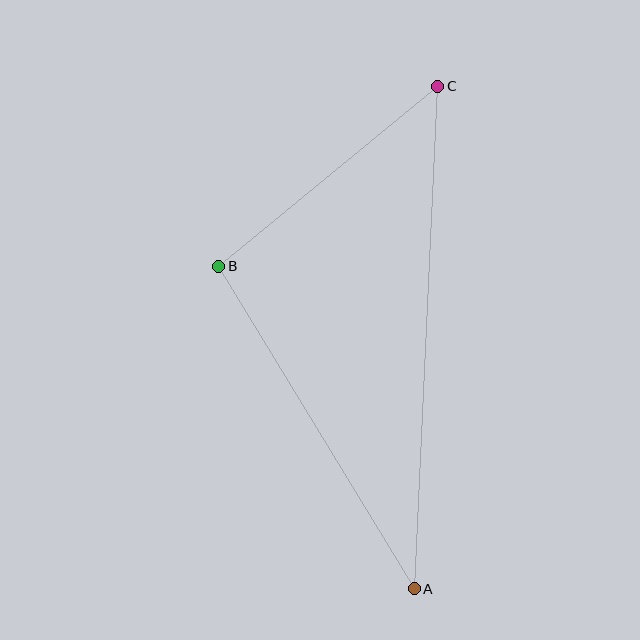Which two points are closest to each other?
Points B and C are closest to each other.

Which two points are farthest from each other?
Points A and C are farthest from each other.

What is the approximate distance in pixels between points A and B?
The distance between A and B is approximately 378 pixels.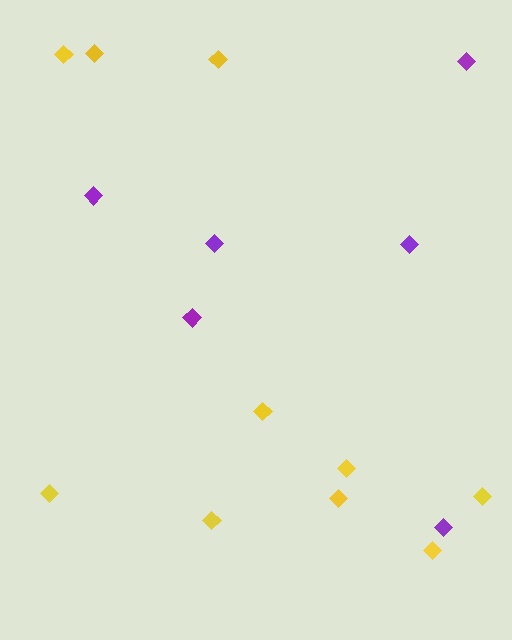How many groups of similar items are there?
There are 2 groups: one group of purple diamonds (6) and one group of yellow diamonds (10).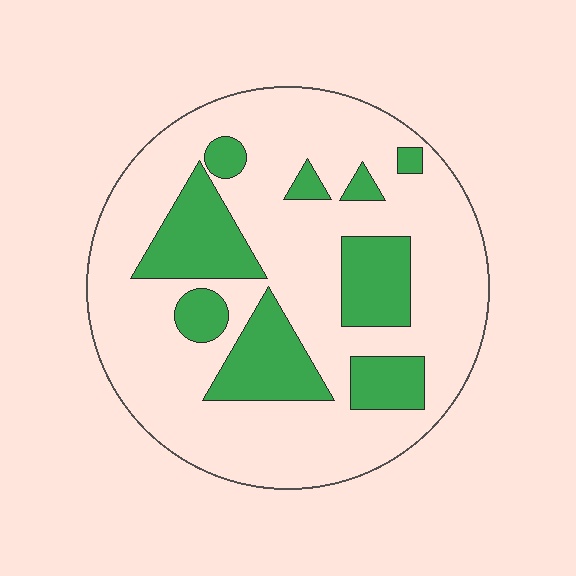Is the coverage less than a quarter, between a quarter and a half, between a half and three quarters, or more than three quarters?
Between a quarter and a half.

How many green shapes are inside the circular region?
9.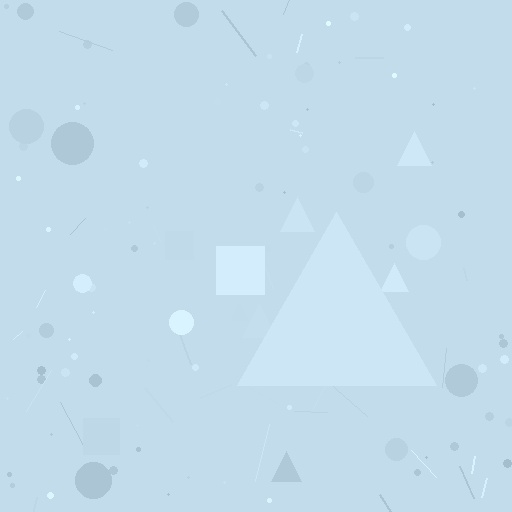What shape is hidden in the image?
A triangle is hidden in the image.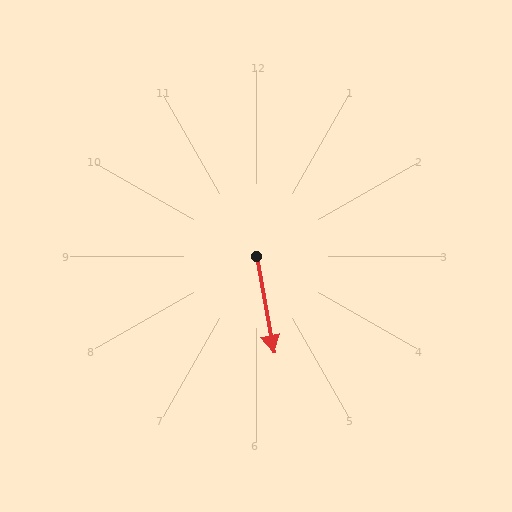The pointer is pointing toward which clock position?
Roughly 6 o'clock.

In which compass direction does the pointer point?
South.